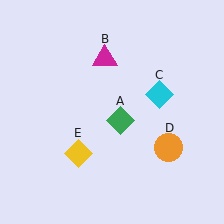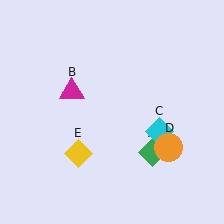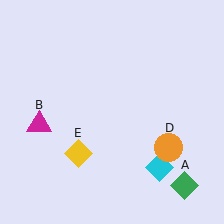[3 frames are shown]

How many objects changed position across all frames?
3 objects changed position: green diamond (object A), magenta triangle (object B), cyan diamond (object C).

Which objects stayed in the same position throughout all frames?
Orange circle (object D) and yellow diamond (object E) remained stationary.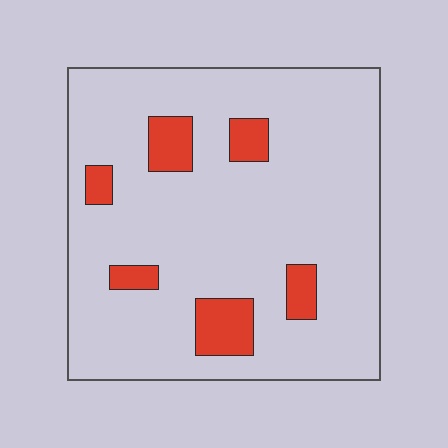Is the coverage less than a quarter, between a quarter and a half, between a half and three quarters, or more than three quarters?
Less than a quarter.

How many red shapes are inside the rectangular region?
6.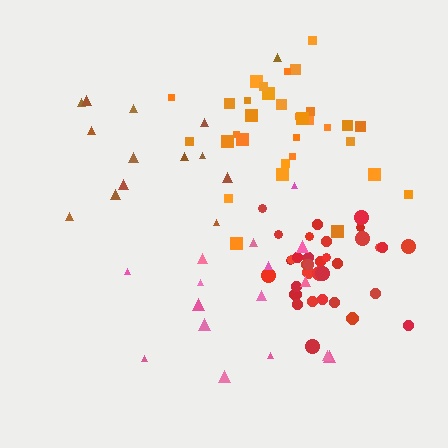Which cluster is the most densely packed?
Red.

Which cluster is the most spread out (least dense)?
Brown.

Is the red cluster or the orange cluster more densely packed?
Red.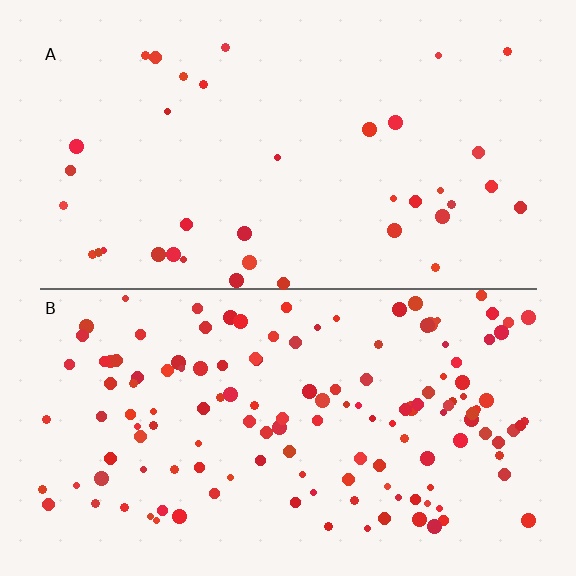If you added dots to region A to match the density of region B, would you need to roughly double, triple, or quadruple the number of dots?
Approximately quadruple.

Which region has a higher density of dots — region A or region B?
B (the bottom).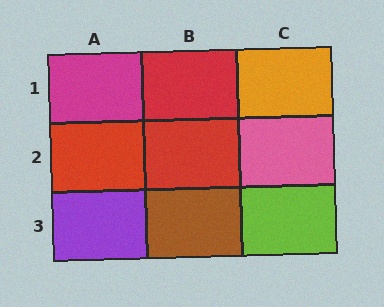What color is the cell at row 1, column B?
Red.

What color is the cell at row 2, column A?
Red.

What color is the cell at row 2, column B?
Red.